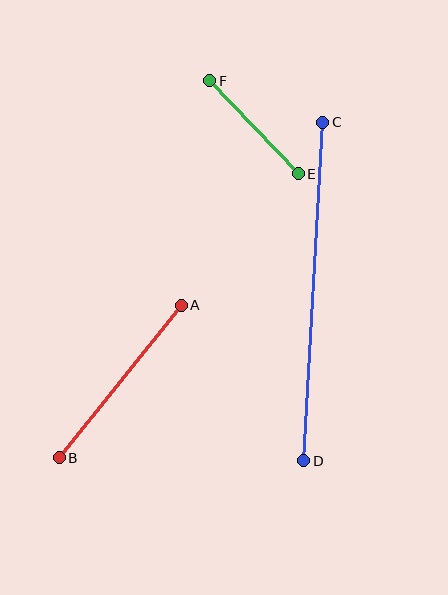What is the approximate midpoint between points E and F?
The midpoint is at approximately (254, 127) pixels.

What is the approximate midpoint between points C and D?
The midpoint is at approximately (313, 292) pixels.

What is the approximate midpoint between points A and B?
The midpoint is at approximately (120, 382) pixels.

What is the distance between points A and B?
The distance is approximately 195 pixels.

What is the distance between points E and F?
The distance is approximately 129 pixels.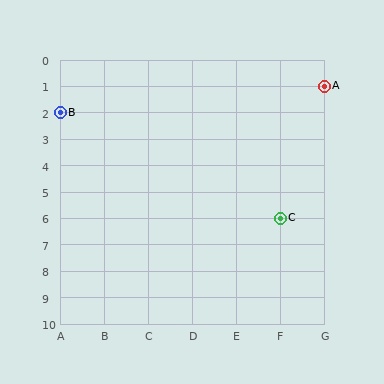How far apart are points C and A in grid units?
Points C and A are 1 column and 5 rows apart (about 5.1 grid units diagonally).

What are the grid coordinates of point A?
Point A is at grid coordinates (G, 1).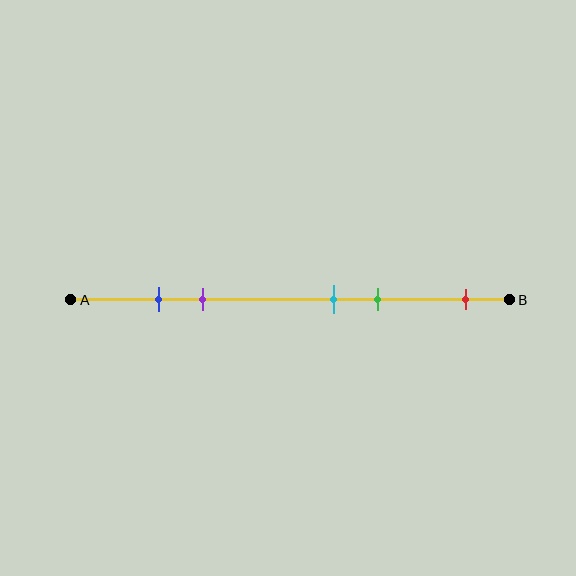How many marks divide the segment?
There are 5 marks dividing the segment.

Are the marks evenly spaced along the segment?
No, the marks are not evenly spaced.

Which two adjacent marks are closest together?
The blue and purple marks are the closest adjacent pair.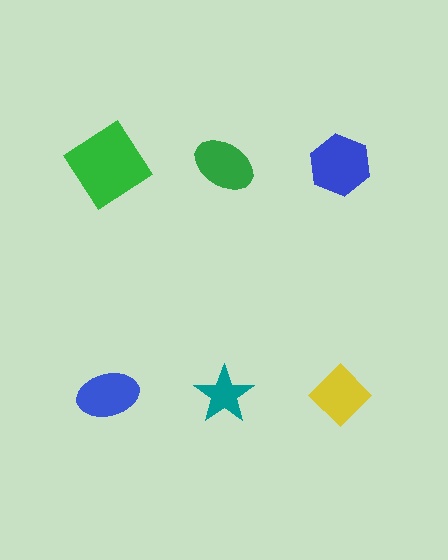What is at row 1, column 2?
A green ellipse.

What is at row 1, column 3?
A blue hexagon.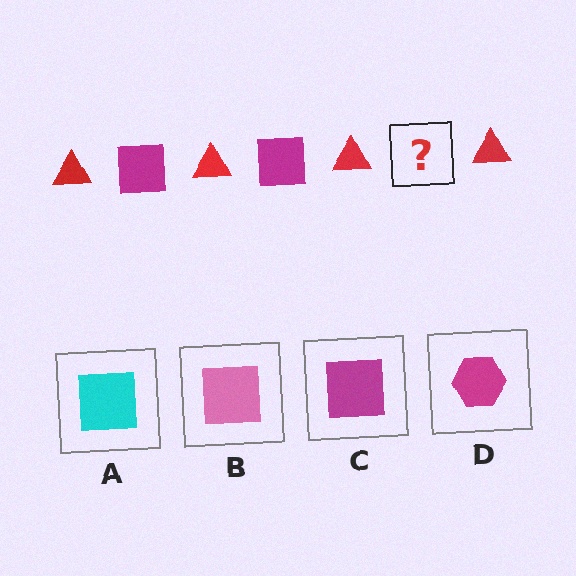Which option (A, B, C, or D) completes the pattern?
C.